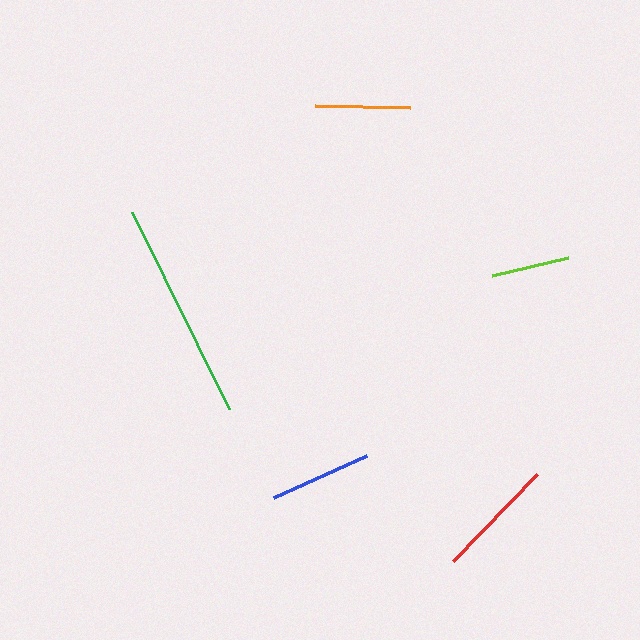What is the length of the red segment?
The red segment is approximately 122 pixels long.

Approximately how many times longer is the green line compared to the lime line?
The green line is approximately 2.8 times the length of the lime line.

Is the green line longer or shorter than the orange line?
The green line is longer than the orange line.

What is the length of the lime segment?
The lime segment is approximately 79 pixels long.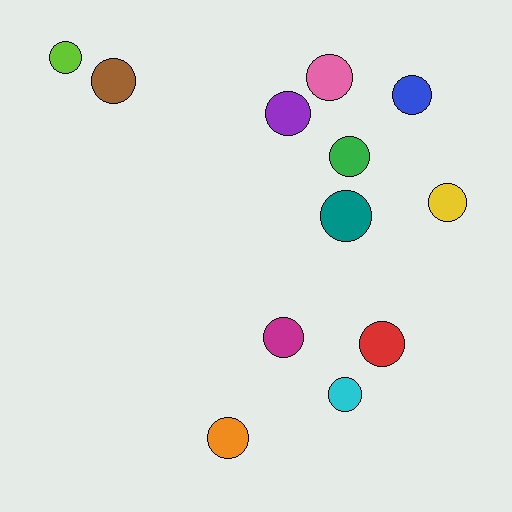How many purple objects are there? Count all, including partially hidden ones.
There is 1 purple object.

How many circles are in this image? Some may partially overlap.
There are 12 circles.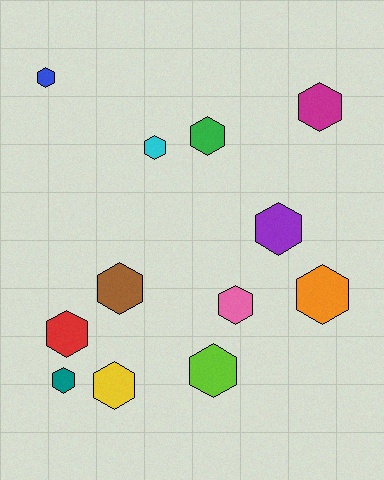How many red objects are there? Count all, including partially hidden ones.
There is 1 red object.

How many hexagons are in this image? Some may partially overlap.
There are 12 hexagons.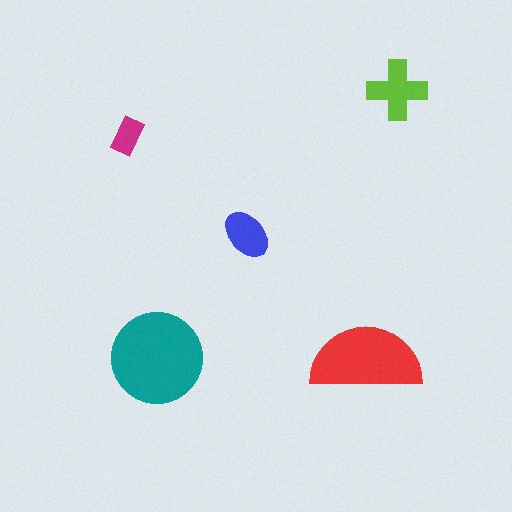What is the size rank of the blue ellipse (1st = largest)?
4th.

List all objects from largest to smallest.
The teal circle, the red semicircle, the lime cross, the blue ellipse, the magenta rectangle.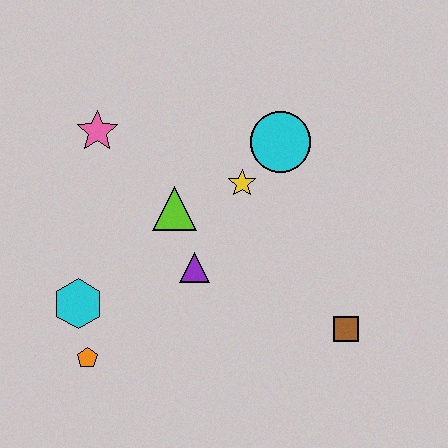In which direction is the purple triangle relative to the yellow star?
The purple triangle is below the yellow star.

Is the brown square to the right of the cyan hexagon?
Yes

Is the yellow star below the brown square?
No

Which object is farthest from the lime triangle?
The brown square is farthest from the lime triangle.